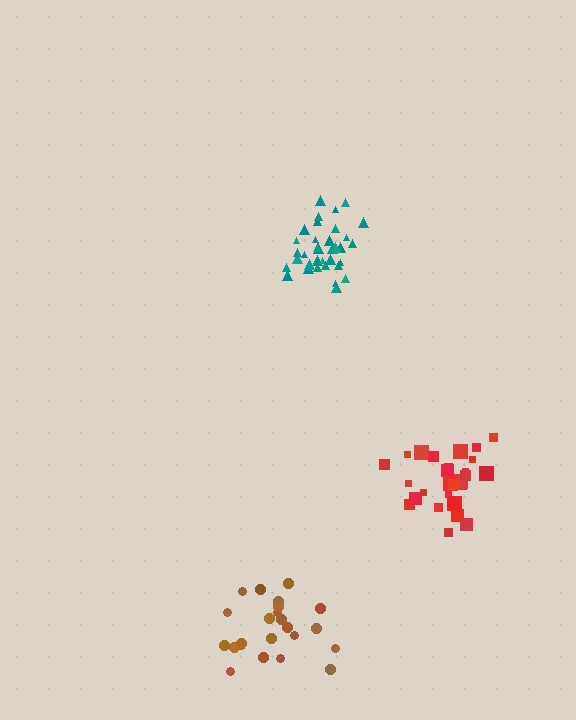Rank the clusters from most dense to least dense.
teal, red, brown.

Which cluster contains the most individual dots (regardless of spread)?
Teal (35).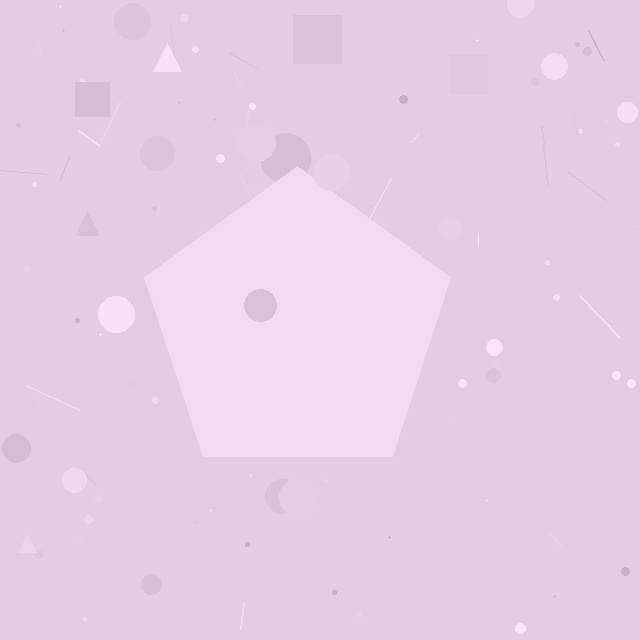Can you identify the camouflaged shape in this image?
The camouflaged shape is a pentagon.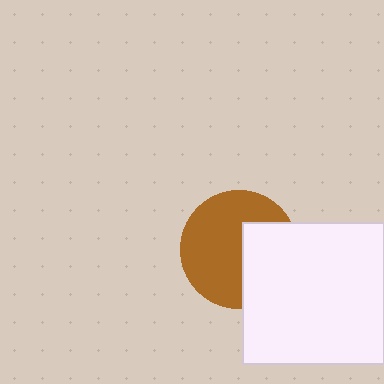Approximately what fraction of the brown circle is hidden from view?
Roughly 37% of the brown circle is hidden behind the white square.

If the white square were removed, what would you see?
You would see the complete brown circle.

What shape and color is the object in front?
The object in front is a white square.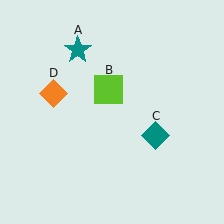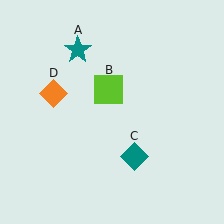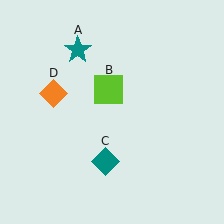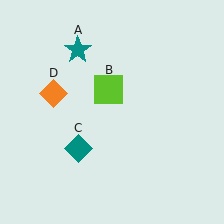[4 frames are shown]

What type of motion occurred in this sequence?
The teal diamond (object C) rotated clockwise around the center of the scene.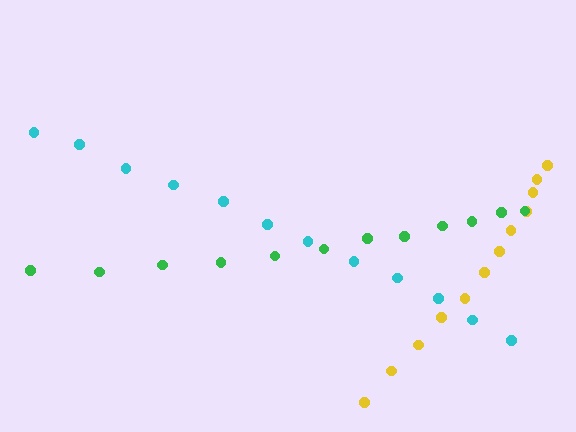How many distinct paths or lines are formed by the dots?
There are 3 distinct paths.